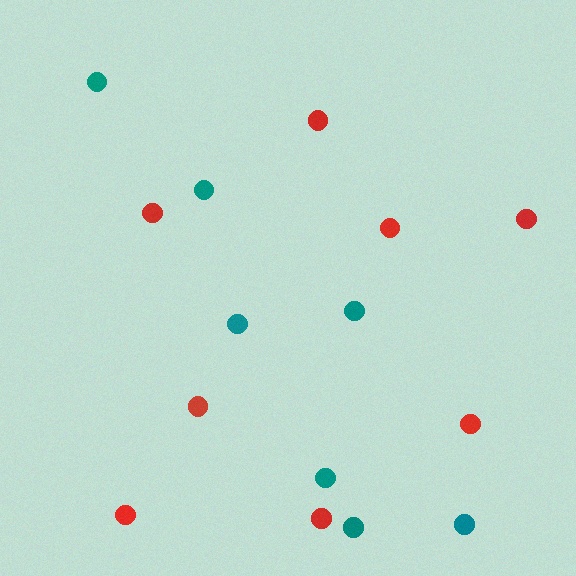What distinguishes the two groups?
There are 2 groups: one group of red circles (8) and one group of teal circles (7).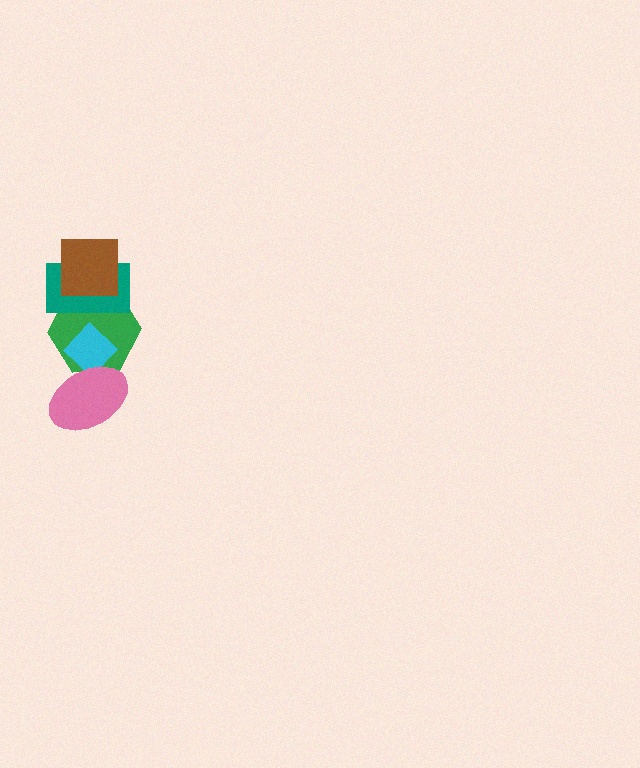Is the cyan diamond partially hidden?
Yes, it is partially covered by another shape.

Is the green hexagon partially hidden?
Yes, it is partially covered by another shape.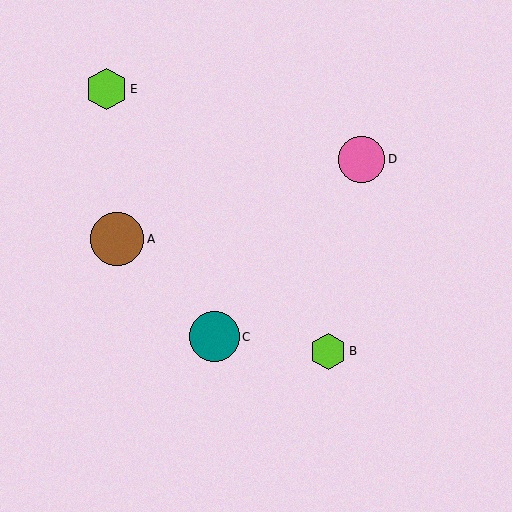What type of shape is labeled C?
Shape C is a teal circle.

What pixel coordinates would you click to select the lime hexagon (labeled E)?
Click at (107, 89) to select the lime hexagon E.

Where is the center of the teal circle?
The center of the teal circle is at (214, 337).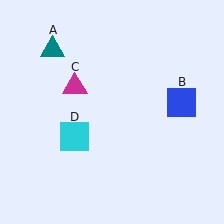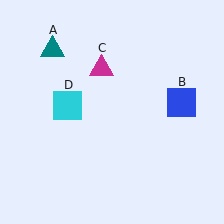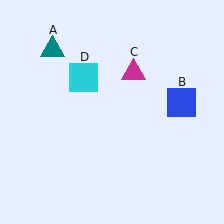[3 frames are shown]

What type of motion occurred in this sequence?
The magenta triangle (object C), cyan square (object D) rotated clockwise around the center of the scene.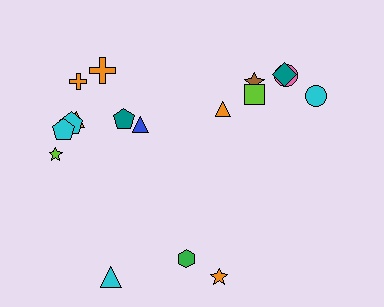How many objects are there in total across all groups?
There are 17 objects.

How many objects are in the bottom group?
There are 3 objects.